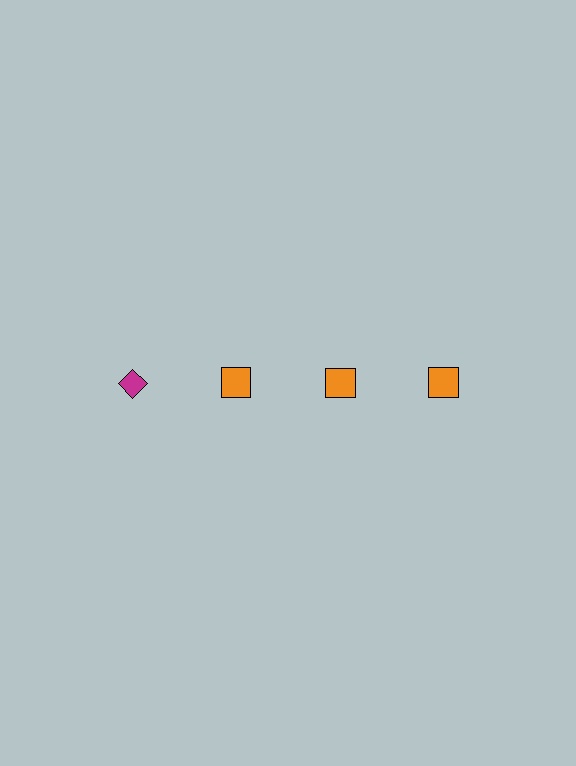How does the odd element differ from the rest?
It differs in both color (magenta instead of orange) and shape (diamond instead of square).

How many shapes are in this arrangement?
There are 4 shapes arranged in a grid pattern.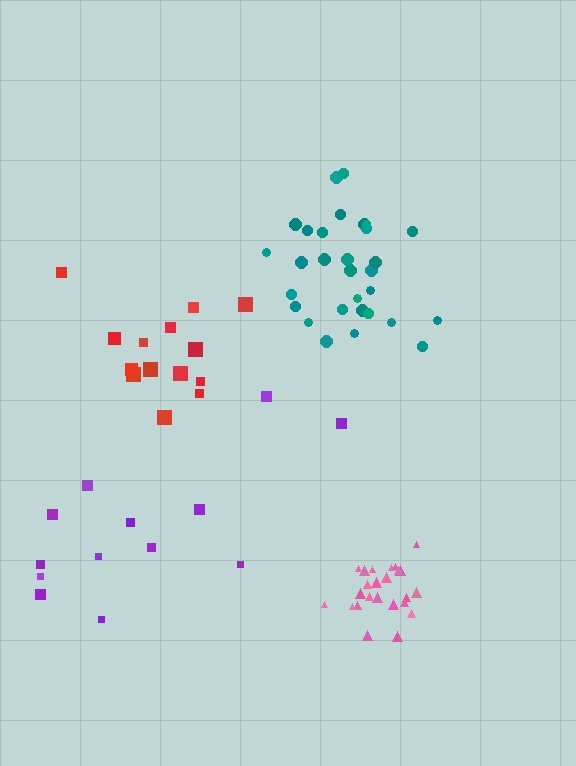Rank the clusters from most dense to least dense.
pink, teal, red, purple.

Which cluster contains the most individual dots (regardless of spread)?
Teal (31).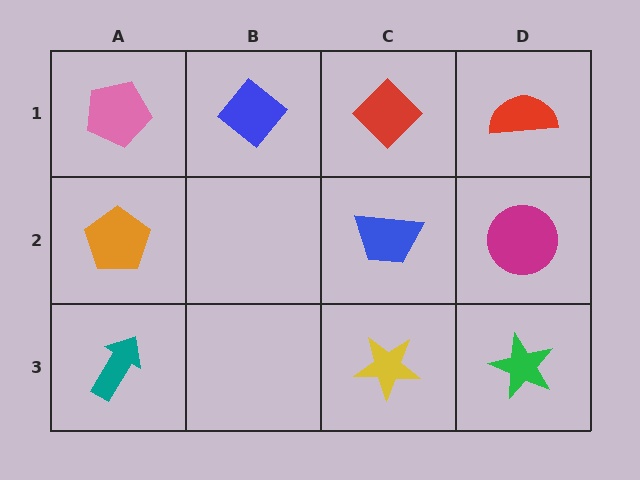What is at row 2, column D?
A magenta circle.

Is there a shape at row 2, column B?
No, that cell is empty.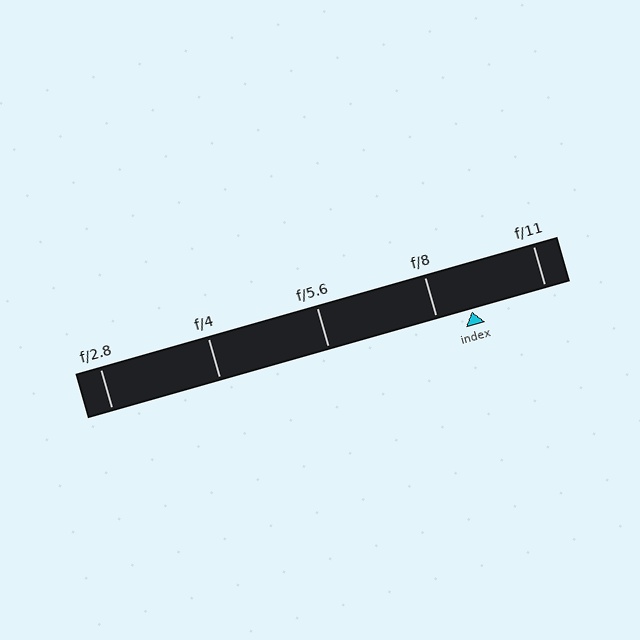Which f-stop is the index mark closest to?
The index mark is closest to f/8.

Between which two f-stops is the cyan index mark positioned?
The index mark is between f/8 and f/11.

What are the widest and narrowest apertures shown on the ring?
The widest aperture shown is f/2.8 and the narrowest is f/11.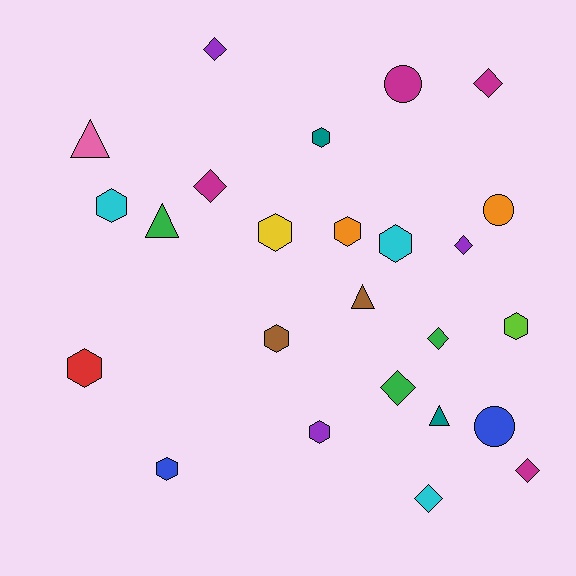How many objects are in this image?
There are 25 objects.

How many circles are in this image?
There are 3 circles.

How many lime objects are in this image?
There is 1 lime object.